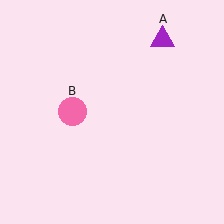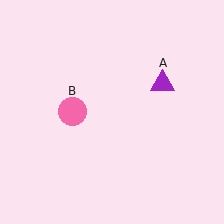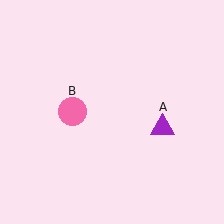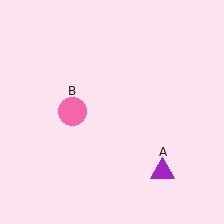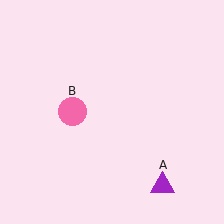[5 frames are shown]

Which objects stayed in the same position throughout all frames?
Pink circle (object B) remained stationary.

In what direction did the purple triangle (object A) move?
The purple triangle (object A) moved down.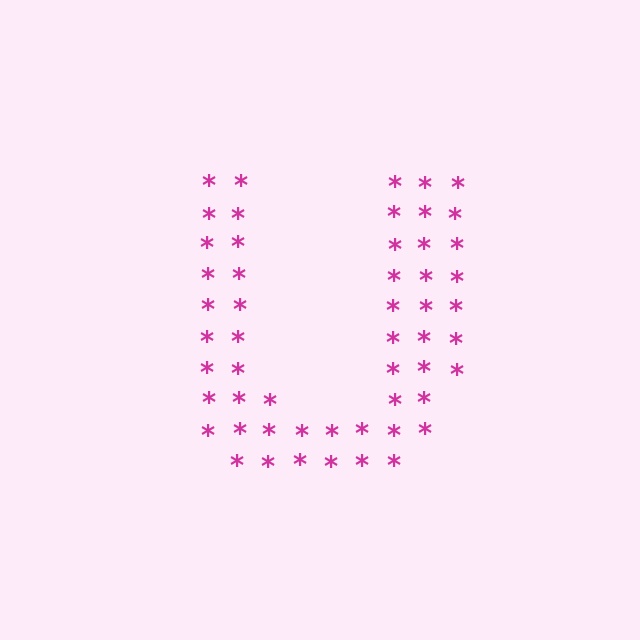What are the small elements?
The small elements are asterisks.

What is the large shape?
The large shape is the letter U.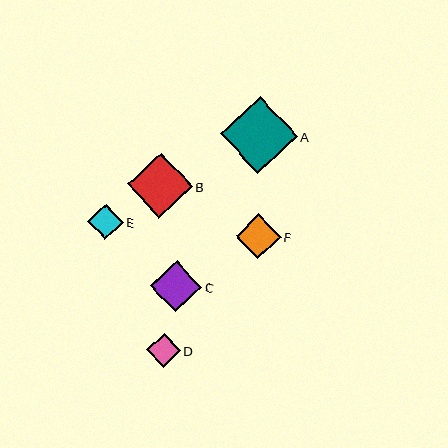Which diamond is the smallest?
Diamond D is the smallest with a size of approximately 33 pixels.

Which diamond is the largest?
Diamond A is the largest with a size of approximately 77 pixels.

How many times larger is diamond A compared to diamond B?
Diamond A is approximately 1.2 times the size of diamond B.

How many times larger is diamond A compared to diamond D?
Diamond A is approximately 2.3 times the size of diamond D.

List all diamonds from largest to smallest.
From largest to smallest: A, B, C, F, E, D.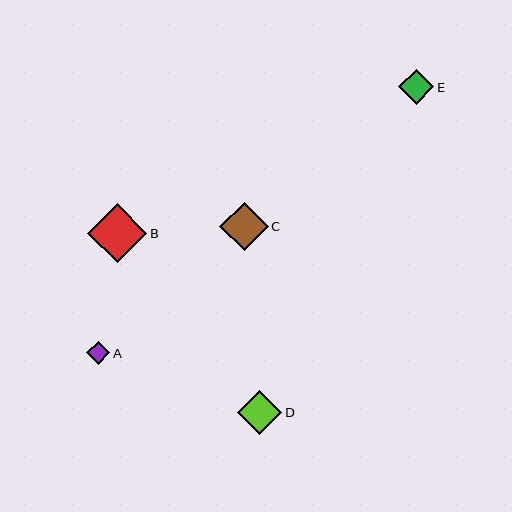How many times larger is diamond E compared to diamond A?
Diamond E is approximately 1.5 times the size of diamond A.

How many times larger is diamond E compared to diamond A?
Diamond E is approximately 1.5 times the size of diamond A.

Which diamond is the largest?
Diamond B is the largest with a size of approximately 59 pixels.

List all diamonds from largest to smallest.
From largest to smallest: B, C, D, E, A.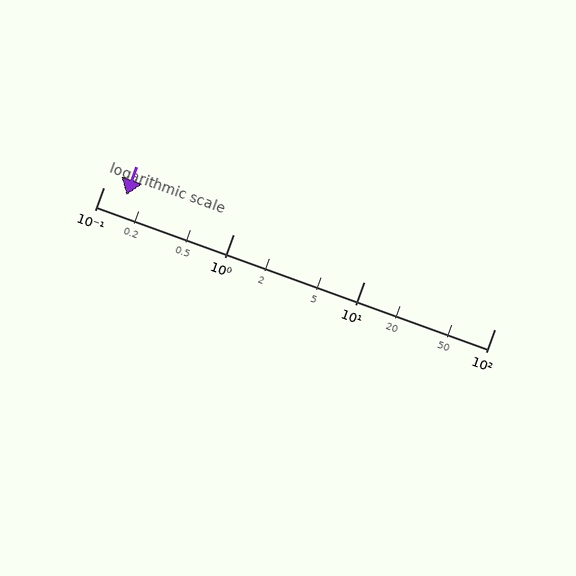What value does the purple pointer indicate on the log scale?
The pointer indicates approximately 0.15.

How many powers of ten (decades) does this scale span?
The scale spans 3 decades, from 0.1 to 100.